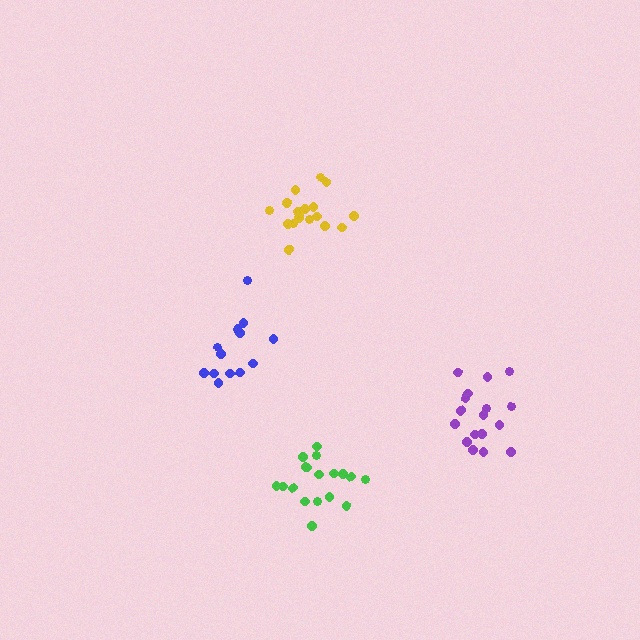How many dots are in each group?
Group 1: 13 dots, Group 2: 18 dots, Group 3: 19 dots, Group 4: 18 dots (68 total).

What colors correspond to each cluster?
The clusters are colored: blue, purple, yellow, green.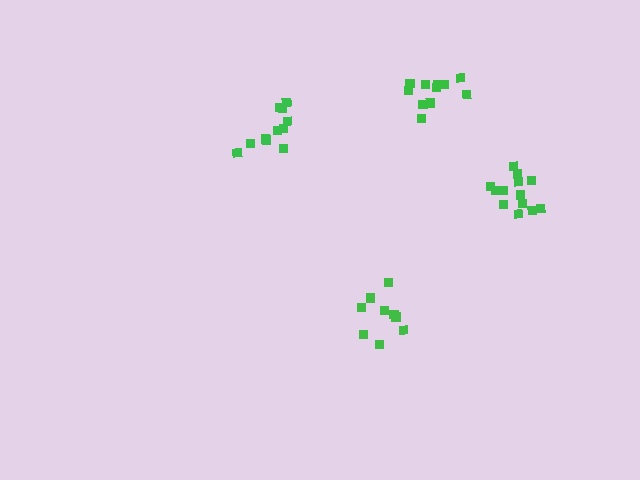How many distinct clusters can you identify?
There are 4 distinct clusters.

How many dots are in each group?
Group 1: 13 dots, Group 2: 9 dots, Group 3: 11 dots, Group 4: 11 dots (44 total).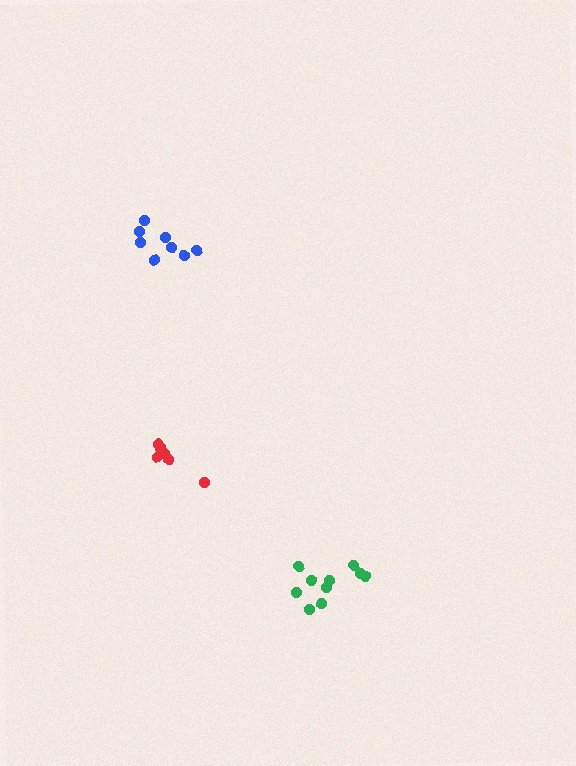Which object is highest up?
The blue cluster is topmost.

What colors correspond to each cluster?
The clusters are colored: blue, red, green.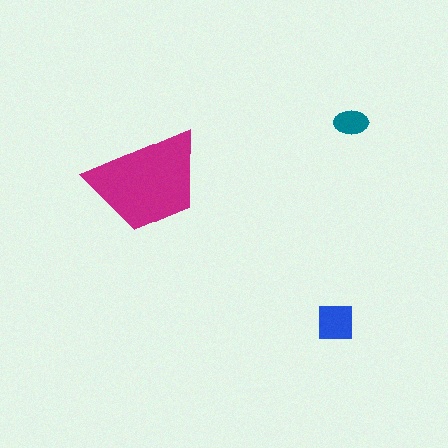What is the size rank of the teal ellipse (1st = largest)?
3rd.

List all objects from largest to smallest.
The magenta trapezoid, the blue square, the teal ellipse.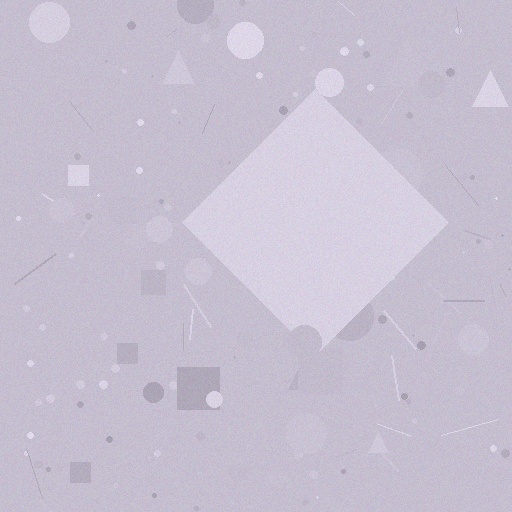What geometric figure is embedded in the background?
A diamond is embedded in the background.